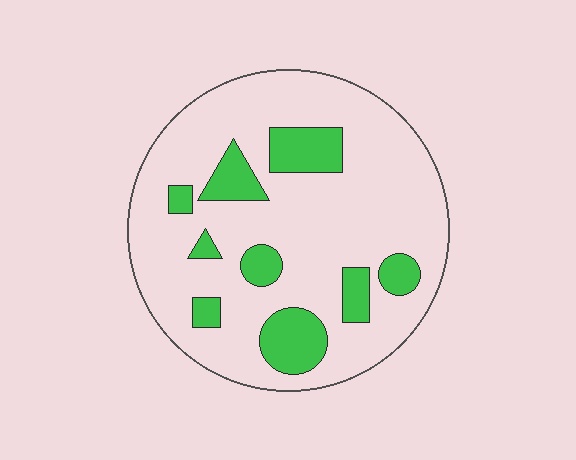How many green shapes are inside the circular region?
9.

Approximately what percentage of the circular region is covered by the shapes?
Approximately 20%.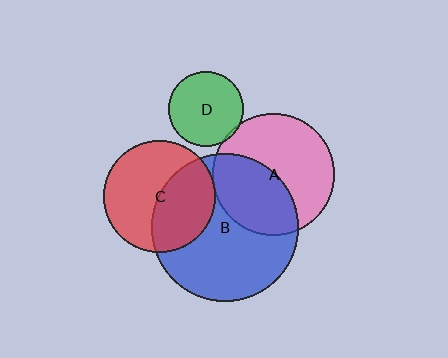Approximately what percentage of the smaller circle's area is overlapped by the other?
Approximately 45%.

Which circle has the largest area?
Circle B (blue).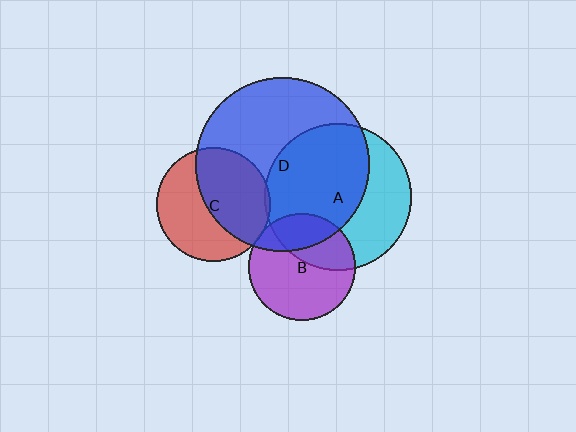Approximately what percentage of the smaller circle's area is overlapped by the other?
Approximately 50%.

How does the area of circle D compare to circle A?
Approximately 1.4 times.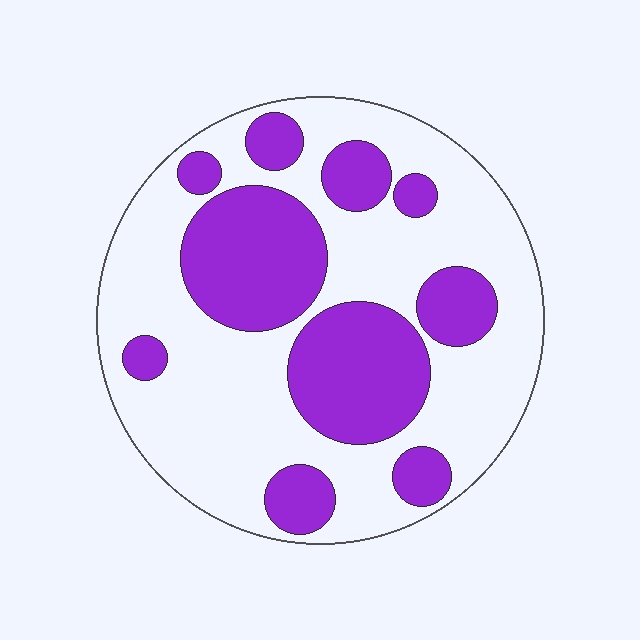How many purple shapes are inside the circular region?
10.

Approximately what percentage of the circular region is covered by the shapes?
Approximately 35%.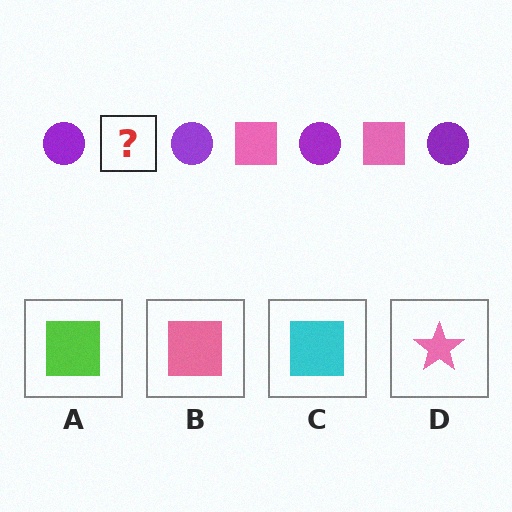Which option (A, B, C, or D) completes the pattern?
B.